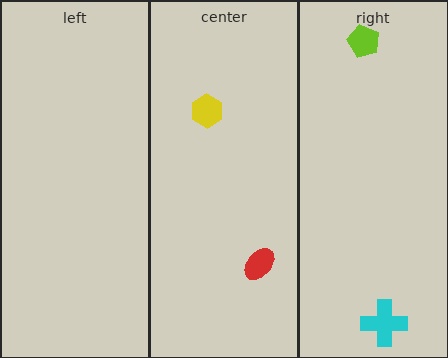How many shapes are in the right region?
2.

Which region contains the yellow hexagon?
The center region.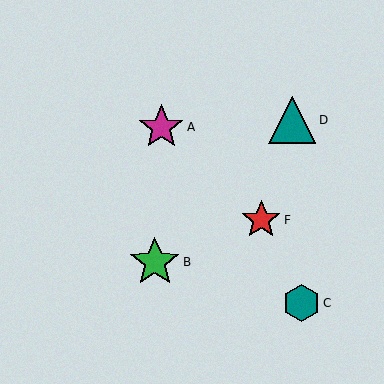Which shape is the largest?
The green star (labeled B) is the largest.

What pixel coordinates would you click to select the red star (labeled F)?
Click at (261, 220) to select the red star F.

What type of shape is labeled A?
Shape A is a magenta star.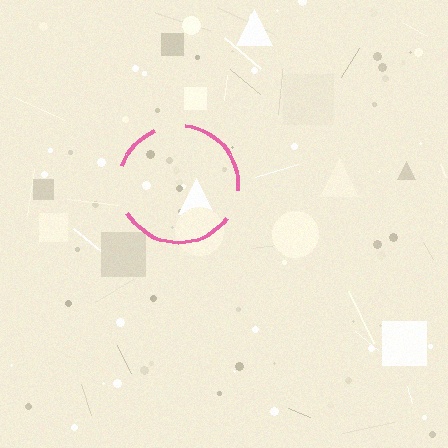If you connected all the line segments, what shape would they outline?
They would outline a circle.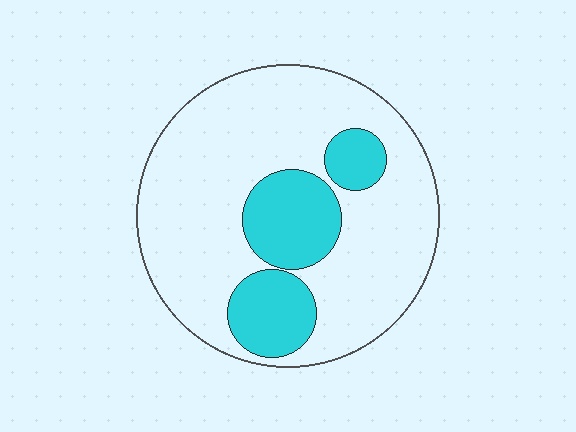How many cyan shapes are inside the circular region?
3.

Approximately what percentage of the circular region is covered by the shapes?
Approximately 25%.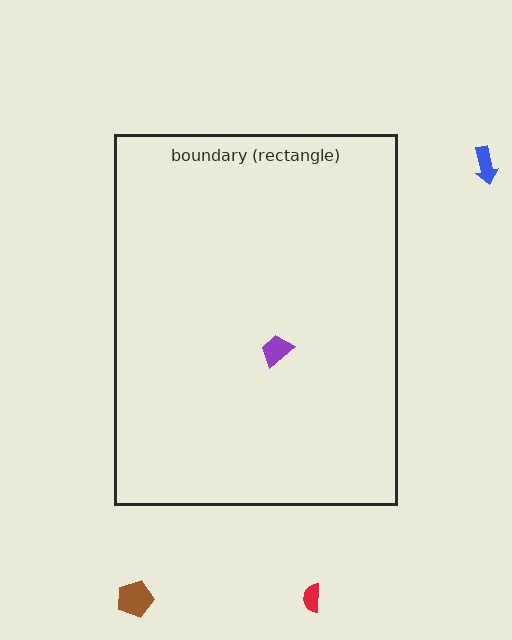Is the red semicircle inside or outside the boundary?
Outside.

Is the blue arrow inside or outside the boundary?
Outside.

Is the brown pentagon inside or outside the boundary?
Outside.